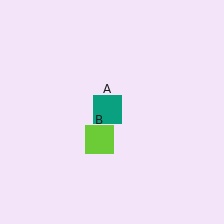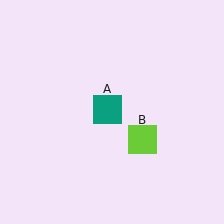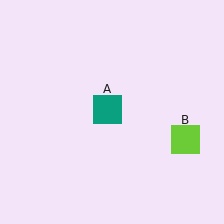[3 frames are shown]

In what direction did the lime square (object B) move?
The lime square (object B) moved right.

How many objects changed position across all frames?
1 object changed position: lime square (object B).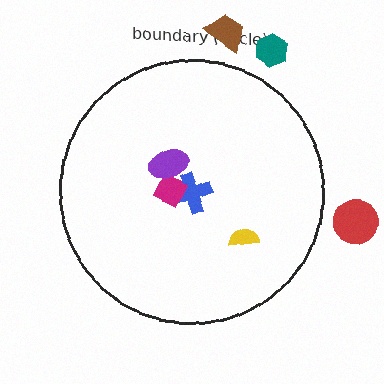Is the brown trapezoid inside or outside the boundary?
Outside.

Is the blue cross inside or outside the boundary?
Inside.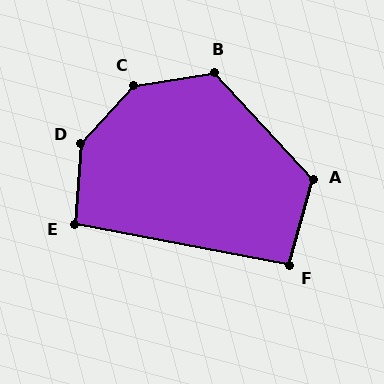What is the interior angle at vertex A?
Approximately 122 degrees (obtuse).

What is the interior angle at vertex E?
Approximately 97 degrees (obtuse).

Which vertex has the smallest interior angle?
F, at approximately 95 degrees.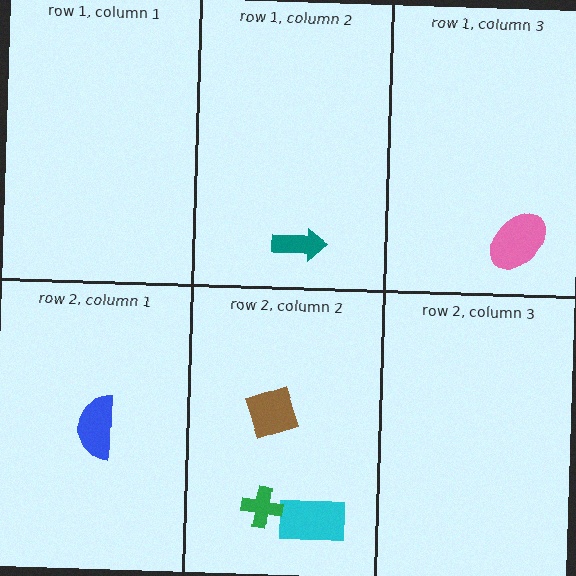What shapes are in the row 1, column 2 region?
The teal arrow.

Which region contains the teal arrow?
The row 1, column 2 region.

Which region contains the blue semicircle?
The row 2, column 1 region.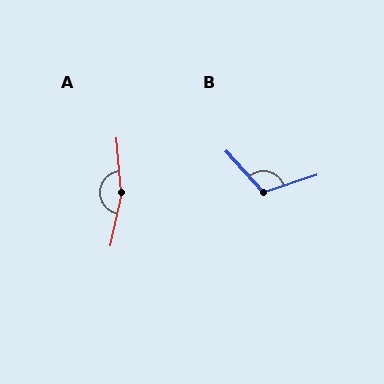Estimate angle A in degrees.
Approximately 163 degrees.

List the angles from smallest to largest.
B (114°), A (163°).